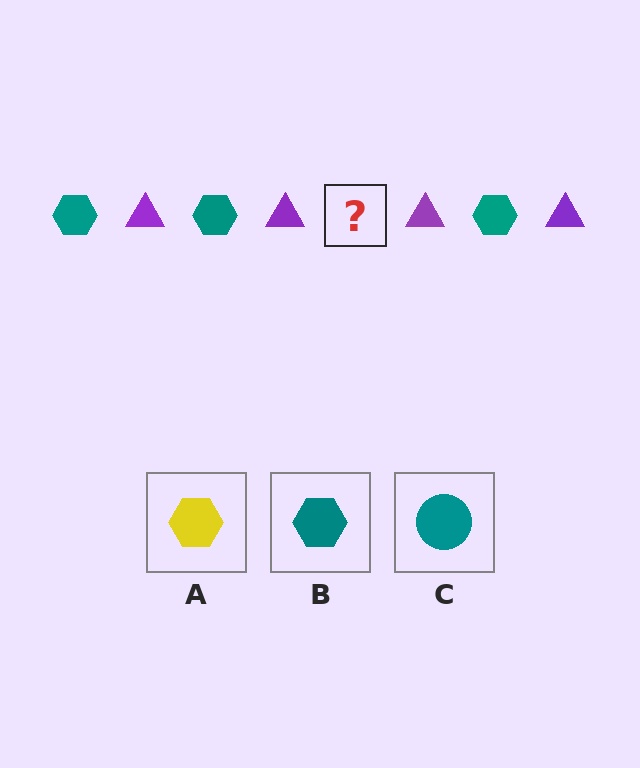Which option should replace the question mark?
Option B.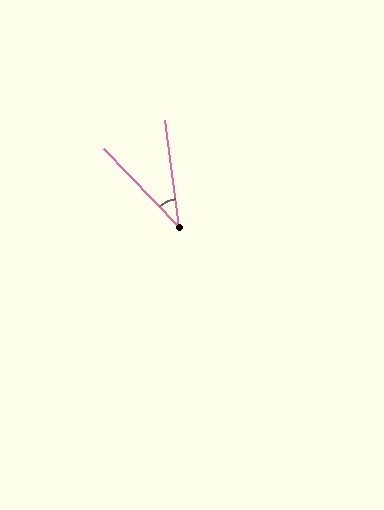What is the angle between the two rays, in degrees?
Approximately 36 degrees.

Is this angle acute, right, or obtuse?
It is acute.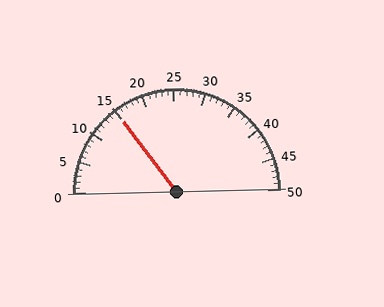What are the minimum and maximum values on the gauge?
The gauge ranges from 0 to 50.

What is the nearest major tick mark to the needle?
The nearest major tick mark is 15.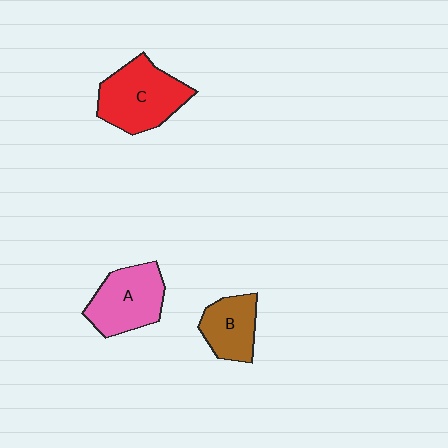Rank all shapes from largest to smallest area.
From largest to smallest: C (red), A (pink), B (brown).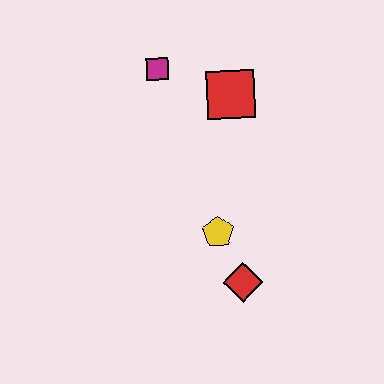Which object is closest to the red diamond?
The yellow pentagon is closest to the red diamond.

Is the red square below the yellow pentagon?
No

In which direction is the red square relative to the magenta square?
The red square is to the right of the magenta square.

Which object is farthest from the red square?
The red diamond is farthest from the red square.